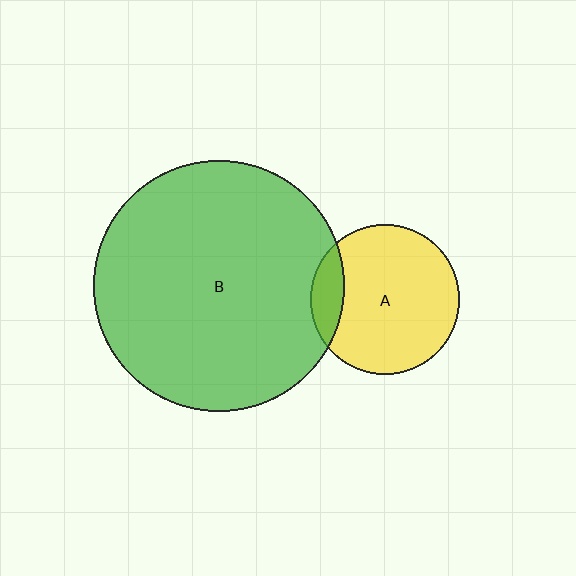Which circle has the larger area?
Circle B (green).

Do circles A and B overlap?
Yes.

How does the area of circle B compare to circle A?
Approximately 2.8 times.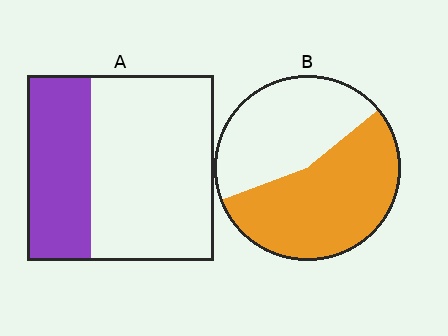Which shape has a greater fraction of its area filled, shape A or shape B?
Shape B.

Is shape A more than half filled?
No.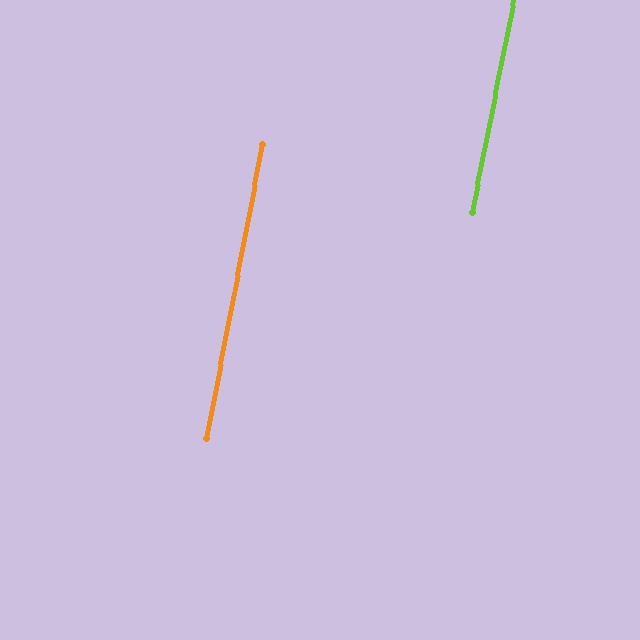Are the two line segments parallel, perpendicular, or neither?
Parallel — their directions differ by only 0.5°.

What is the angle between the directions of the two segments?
Approximately 1 degree.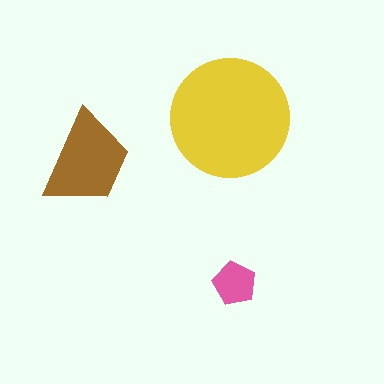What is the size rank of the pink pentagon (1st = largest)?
3rd.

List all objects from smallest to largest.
The pink pentagon, the brown trapezoid, the yellow circle.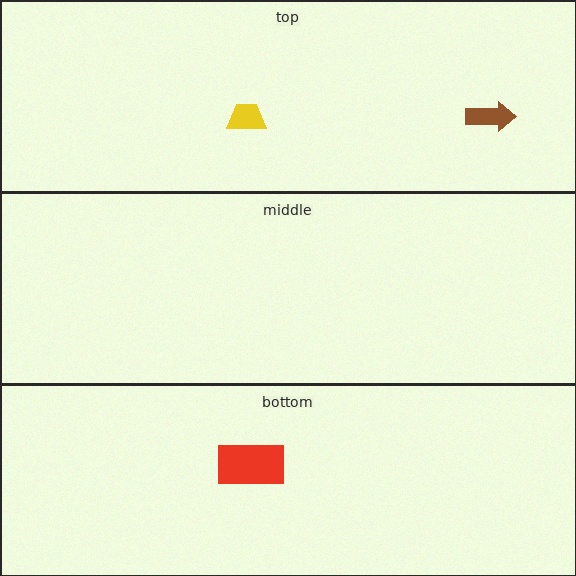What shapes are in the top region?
The yellow trapezoid, the brown arrow.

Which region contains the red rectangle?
The bottom region.